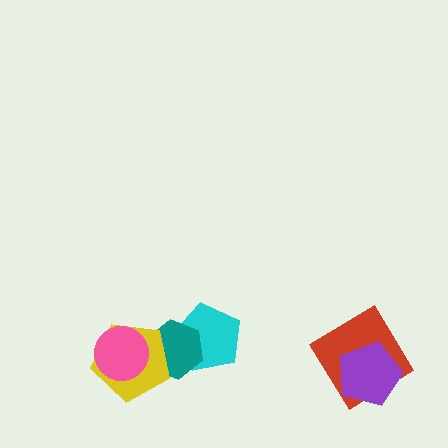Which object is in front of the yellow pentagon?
The pink circle is in front of the yellow pentagon.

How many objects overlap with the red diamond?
1 object overlaps with the red diamond.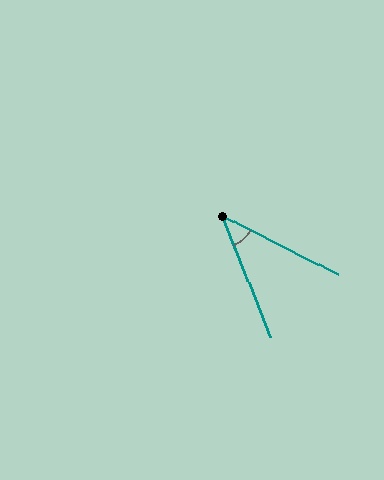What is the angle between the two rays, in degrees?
Approximately 42 degrees.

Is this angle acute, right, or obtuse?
It is acute.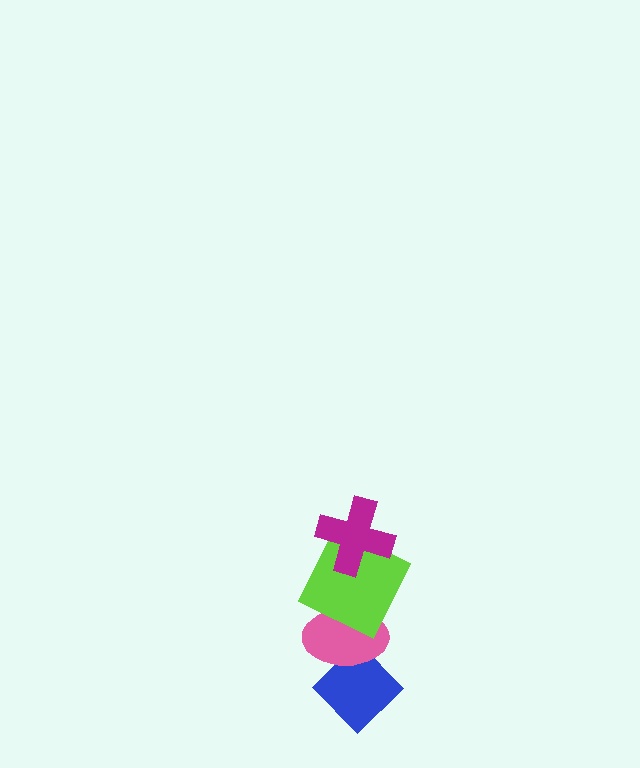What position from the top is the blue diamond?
The blue diamond is 4th from the top.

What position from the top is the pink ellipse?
The pink ellipse is 3rd from the top.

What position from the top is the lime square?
The lime square is 2nd from the top.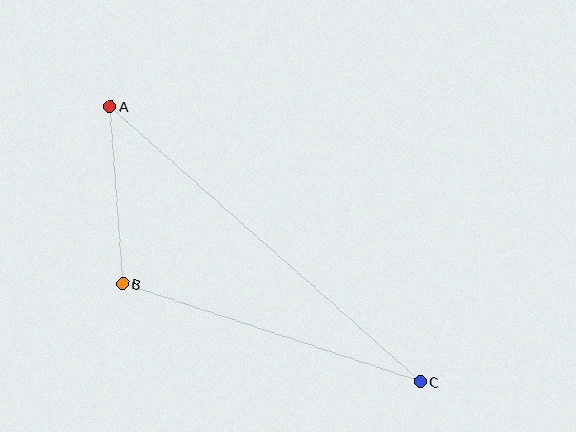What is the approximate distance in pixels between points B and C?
The distance between B and C is approximately 313 pixels.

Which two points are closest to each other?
Points A and B are closest to each other.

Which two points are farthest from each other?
Points A and C are farthest from each other.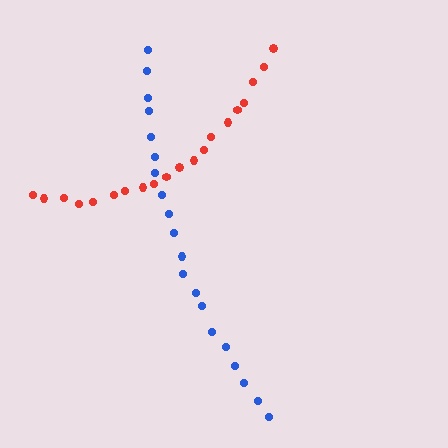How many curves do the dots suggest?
There are 2 distinct paths.